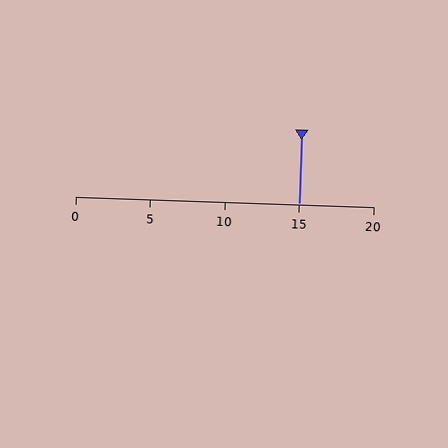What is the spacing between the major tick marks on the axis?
The major ticks are spaced 5 apart.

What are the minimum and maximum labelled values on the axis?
The axis runs from 0 to 20.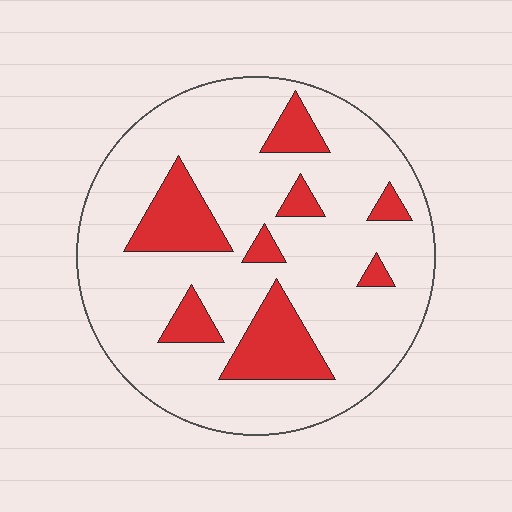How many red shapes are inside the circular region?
8.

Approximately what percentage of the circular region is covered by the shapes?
Approximately 20%.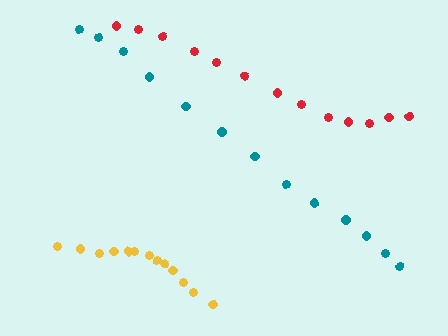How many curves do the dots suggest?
There are 3 distinct paths.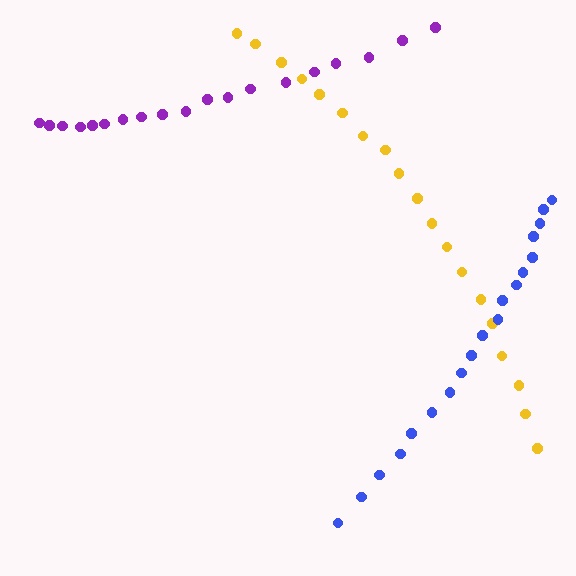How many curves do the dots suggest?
There are 3 distinct paths.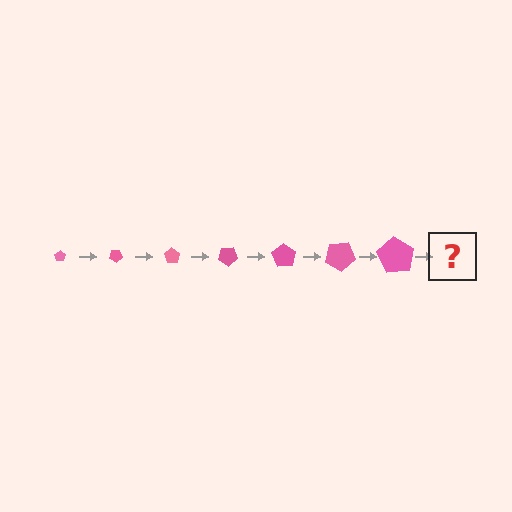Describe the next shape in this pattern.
It should be a pentagon, larger than the previous one and rotated 245 degrees from the start.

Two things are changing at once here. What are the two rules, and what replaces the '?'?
The two rules are that the pentagon grows larger each step and it rotates 35 degrees each step. The '?' should be a pentagon, larger than the previous one and rotated 245 degrees from the start.